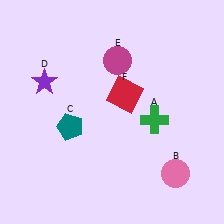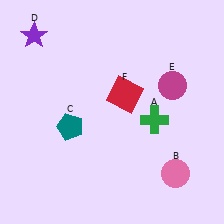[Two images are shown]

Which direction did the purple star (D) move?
The purple star (D) moved up.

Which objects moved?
The objects that moved are: the purple star (D), the magenta circle (E).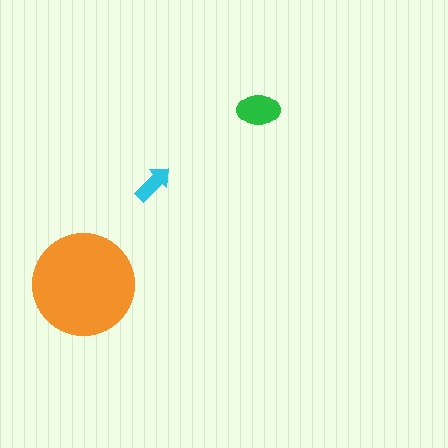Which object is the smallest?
The cyan arrow.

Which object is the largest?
The orange circle.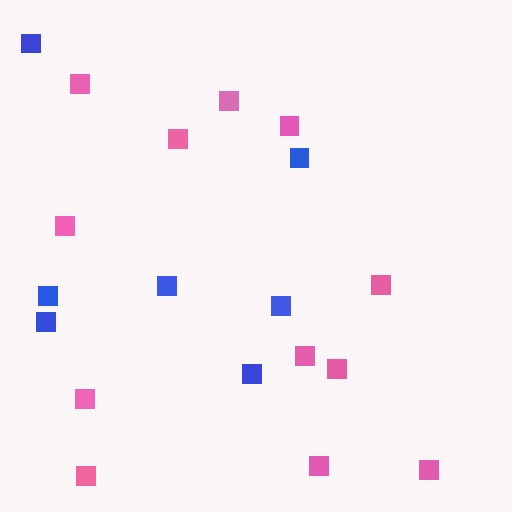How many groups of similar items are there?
There are 2 groups: one group of blue squares (7) and one group of pink squares (12).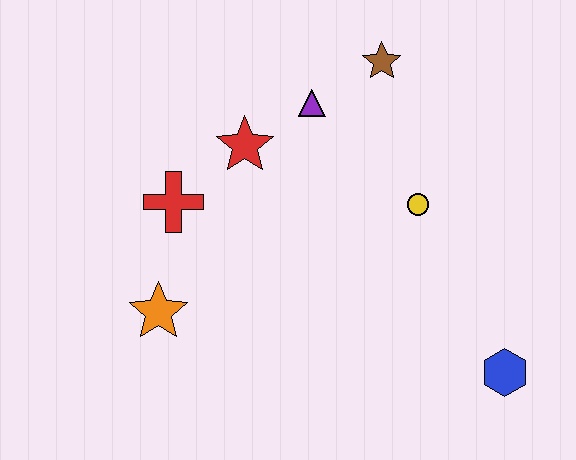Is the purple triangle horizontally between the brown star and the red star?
Yes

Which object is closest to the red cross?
The red star is closest to the red cross.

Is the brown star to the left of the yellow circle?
Yes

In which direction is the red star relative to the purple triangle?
The red star is to the left of the purple triangle.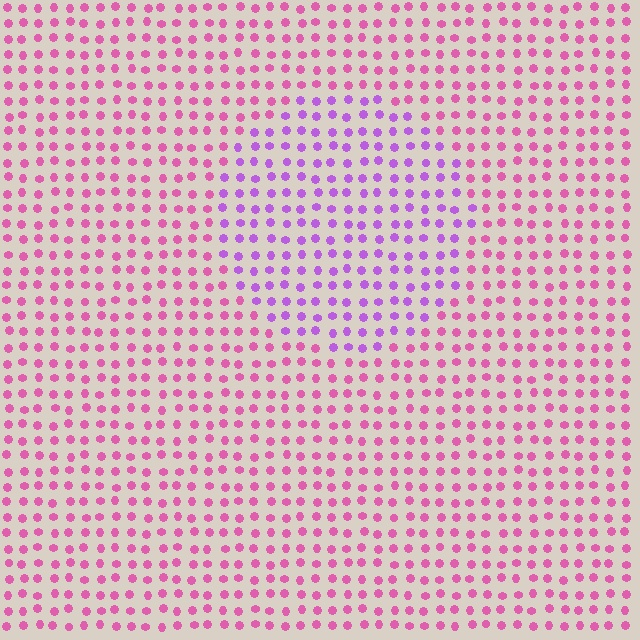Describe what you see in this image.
The image is filled with small pink elements in a uniform arrangement. A circle-shaped region is visible where the elements are tinted to a slightly different hue, forming a subtle color boundary.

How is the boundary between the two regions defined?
The boundary is defined purely by a slight shift in hue (about 40 degrees). Spacing, size, and orientation are identical on both sides.